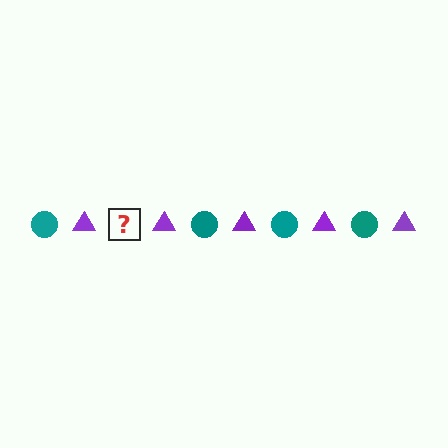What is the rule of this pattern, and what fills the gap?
The rule is that the pattern alternates between teal circle and purple triangle. The gap should be filled with a teal circle.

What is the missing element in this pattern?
The missing element is a teal circle.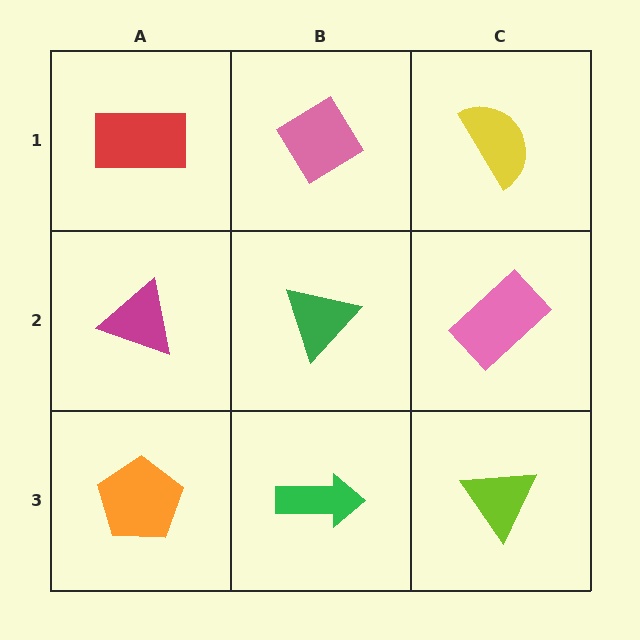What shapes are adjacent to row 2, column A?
A red rectangle (row 1, column A), an orange pentagon (row 3, column A), a green triangle (row 2, column B).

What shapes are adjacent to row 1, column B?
A green triangle (row 2, column B), a red rectangle (row 1, column A), a yellow semicircle (row 1, column C).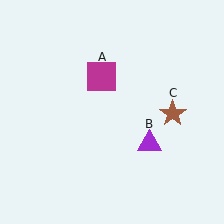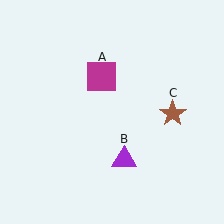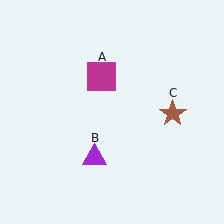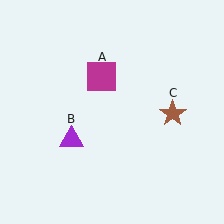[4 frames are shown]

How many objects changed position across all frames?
1 object changed position: purple triangle (object B).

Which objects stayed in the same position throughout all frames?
Magenta square (object A) and brown star (object C) remained stationary.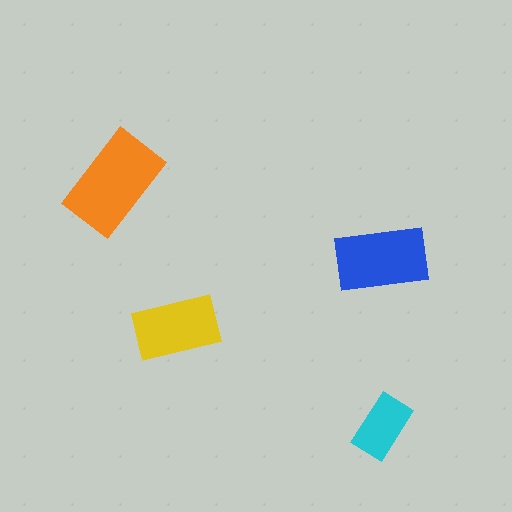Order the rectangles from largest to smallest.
the orange one, the blue one, the yellow one, the cyan one.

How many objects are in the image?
There are 4 objects in the image.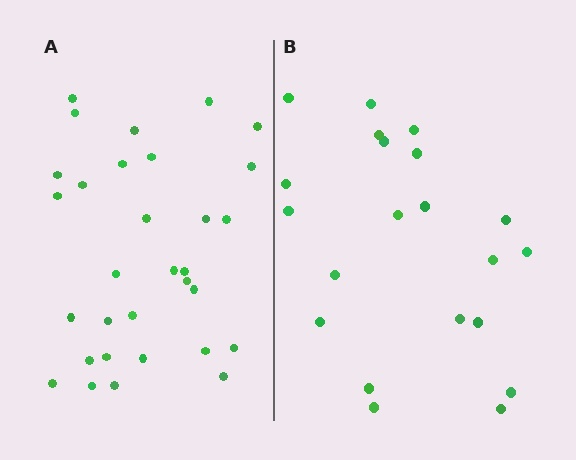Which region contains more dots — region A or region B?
Region A (the left region) has more dots.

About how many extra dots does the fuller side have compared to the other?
Region A has roughly 10 or so more dots than region B.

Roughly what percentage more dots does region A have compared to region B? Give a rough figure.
About 50% more.